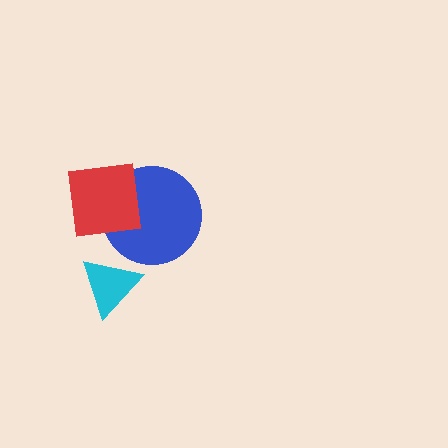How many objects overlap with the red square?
1 object overlaps with the red square.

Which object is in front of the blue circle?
The red square is in front of the blue circle.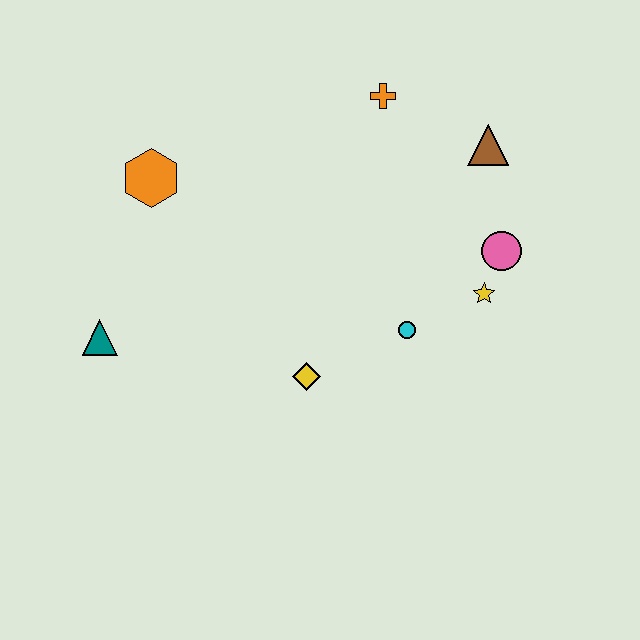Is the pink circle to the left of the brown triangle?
No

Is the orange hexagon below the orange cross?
Yes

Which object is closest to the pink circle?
The yellow star is closest to the pink circle.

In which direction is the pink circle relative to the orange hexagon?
The pink circle is to the right of the orange hexagon.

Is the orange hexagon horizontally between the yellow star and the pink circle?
No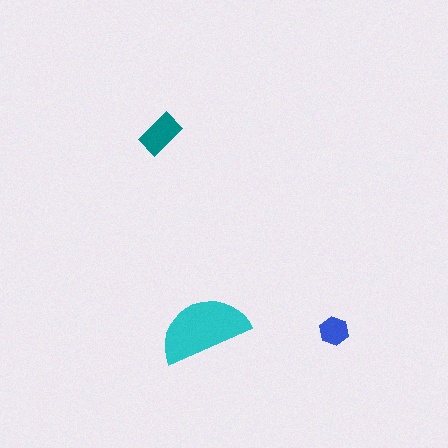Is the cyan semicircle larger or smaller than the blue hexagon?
Larger.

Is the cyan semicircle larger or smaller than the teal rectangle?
Larger.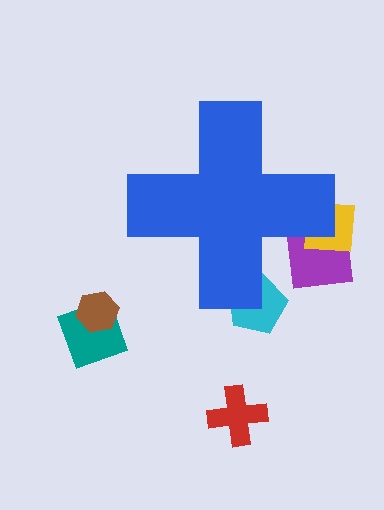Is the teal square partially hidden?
No, the teal square is fully visible.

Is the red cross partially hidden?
No, the red cross is fully visible.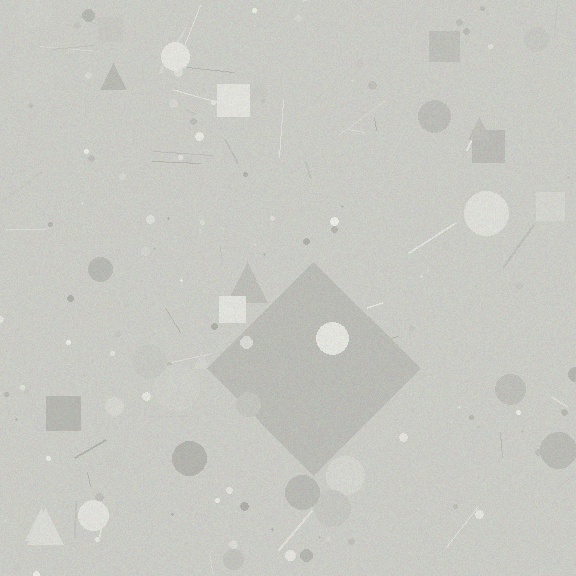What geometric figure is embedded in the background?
A diamond is embedded in the background.